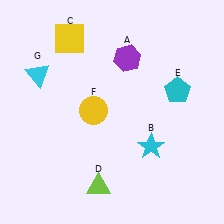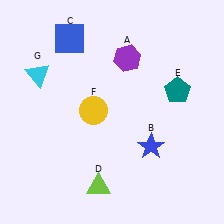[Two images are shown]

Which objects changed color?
B changed from cyan to blue. C changed from yellow to blue. E changed from cyan to teal.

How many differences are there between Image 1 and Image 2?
There are 3 differences between the two images.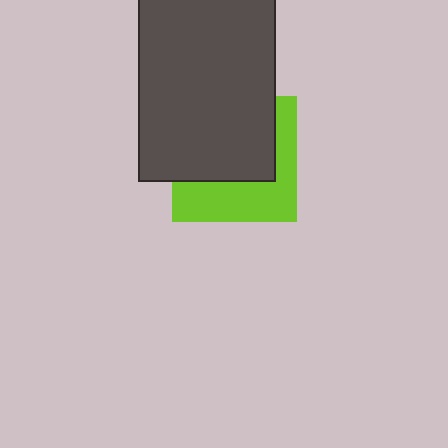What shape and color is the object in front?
The object in front is a dark gray rectangle.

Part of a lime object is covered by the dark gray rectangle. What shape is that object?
It is a square.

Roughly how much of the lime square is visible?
A small part of it is visible (roughly 44%).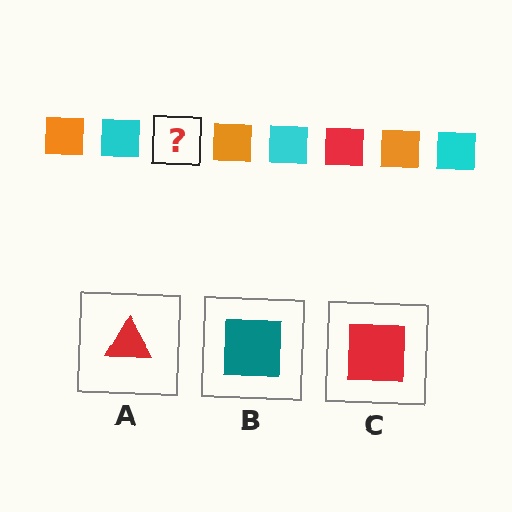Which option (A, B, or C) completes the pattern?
C.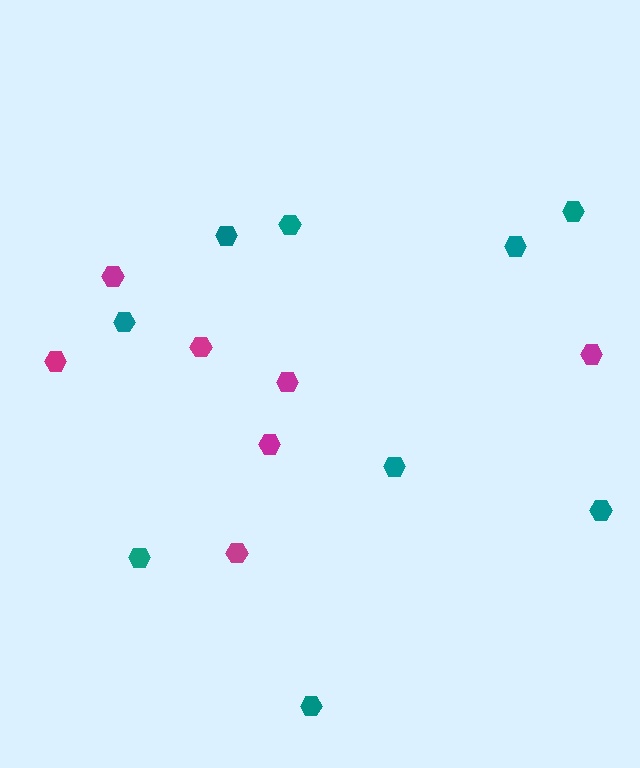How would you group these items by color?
There are 2 groups: one group of magenta hexagons (7) and one group of teal hexagons (9).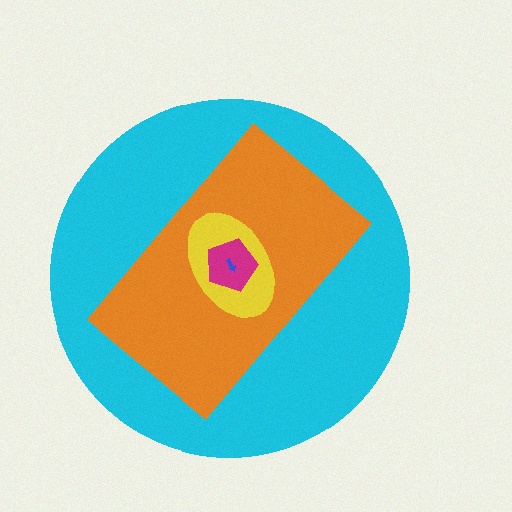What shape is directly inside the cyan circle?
The orange rectangle.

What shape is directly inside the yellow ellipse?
The magenta pentagon.